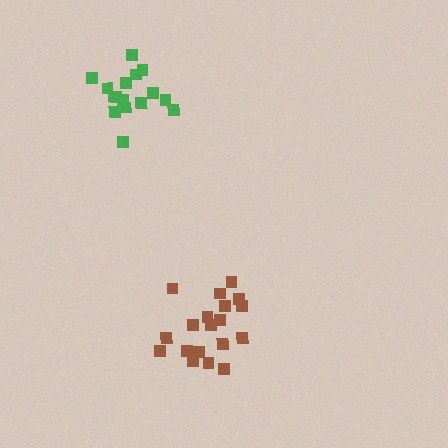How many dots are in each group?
Group 1: 19 dots, Group 2: 16 dots (35 total).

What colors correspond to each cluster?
The clusters are colored: brown, green.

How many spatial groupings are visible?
There are 2 spatial groupings.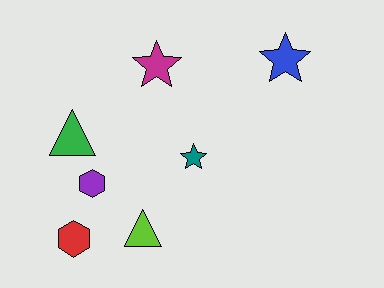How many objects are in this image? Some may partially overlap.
There are 7 objects.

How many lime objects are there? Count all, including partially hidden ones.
There is 1 lime object.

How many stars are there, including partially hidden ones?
There are 3 stars.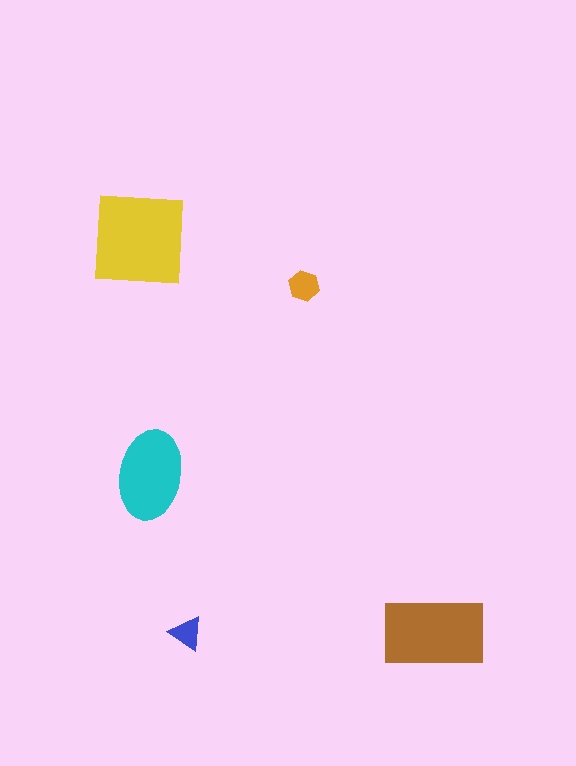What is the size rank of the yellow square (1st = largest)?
1st.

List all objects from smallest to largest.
The blue triangle, the orange hexagon, the cyan ellipse, the brown rectangle, the yellow square.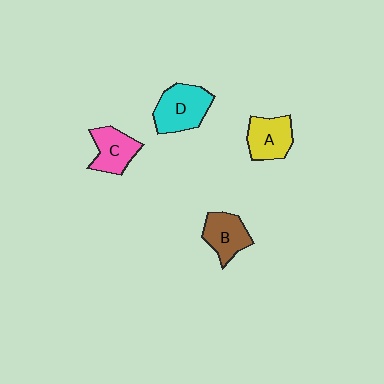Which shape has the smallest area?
Shape C (pink).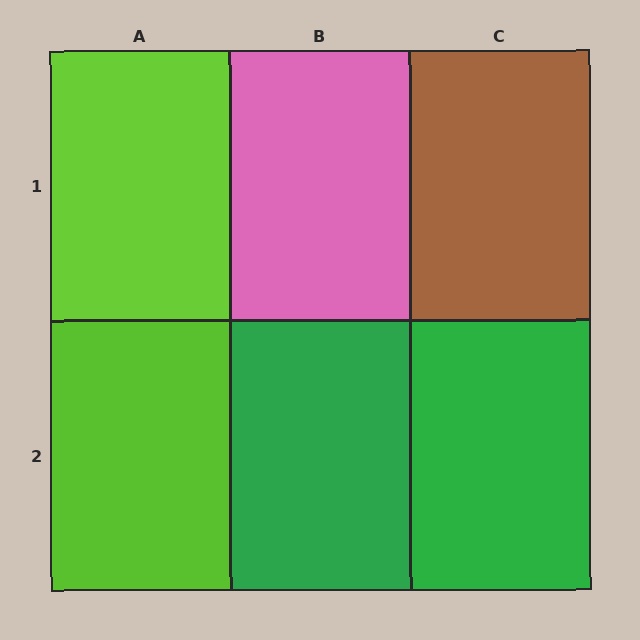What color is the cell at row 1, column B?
Pink.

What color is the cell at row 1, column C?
Brown.